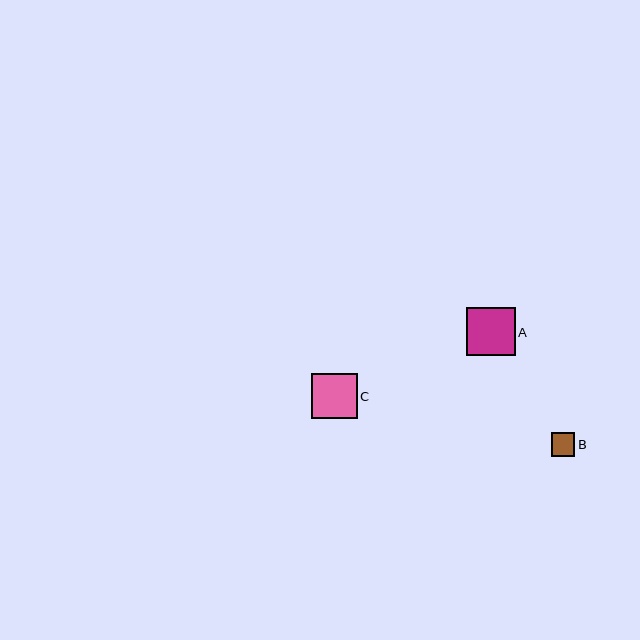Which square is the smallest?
Square B is the smallest with a size of approximately 24 pixels.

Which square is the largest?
Square A is the largest with a size of approximately 49 pixels.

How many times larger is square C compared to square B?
Square C is approximately 1.9 times the size of square B.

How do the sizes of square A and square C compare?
Square A and square C are approximately the same size.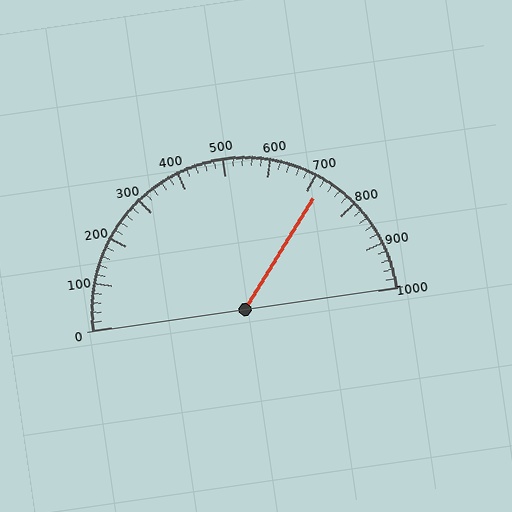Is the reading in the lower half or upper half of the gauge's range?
The reading is in the upper half of the range (0 to 1000).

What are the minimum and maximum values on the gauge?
The gauge ranges from 0 to 1000.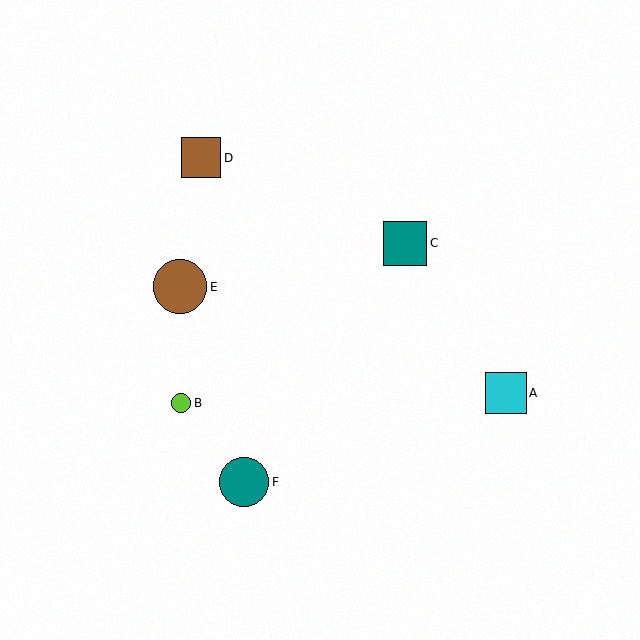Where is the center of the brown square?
The center of the brown square is at (201, 158).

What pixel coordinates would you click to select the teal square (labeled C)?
Click at (405, 243) to select the teal square C.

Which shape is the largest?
The brown circle (labeled E) is the largest.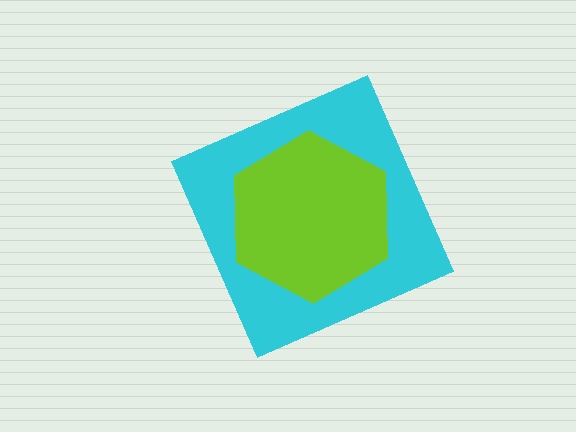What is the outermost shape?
The cyan diamond.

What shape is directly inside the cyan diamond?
The lime hexagon.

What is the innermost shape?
The lime hexagon.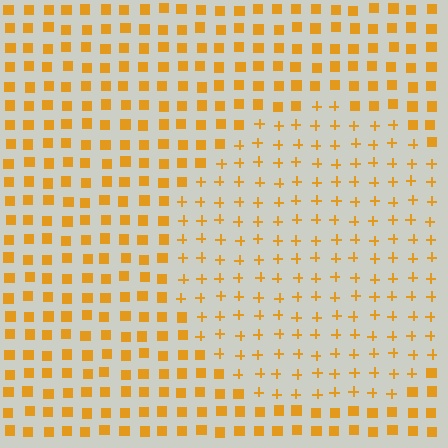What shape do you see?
I see a circle.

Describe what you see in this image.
The image is filled with small orange elements arranged in a uniform grid. A circle-shaped region contains plus signs, while the surrounding area contains squares. The boundary is defined purely by the change in element shape.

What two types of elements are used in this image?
The image uses plus signs inside the circle region and squares outside it.